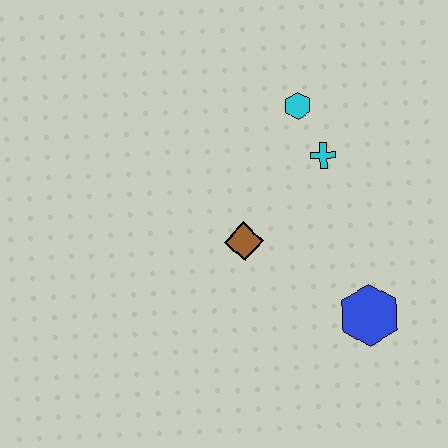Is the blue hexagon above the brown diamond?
No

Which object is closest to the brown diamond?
The cyan cross is closest to the brown diamond.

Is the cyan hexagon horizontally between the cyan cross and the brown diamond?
Yes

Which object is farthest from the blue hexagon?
The cyan hexagon is farthest from the blue hexagon.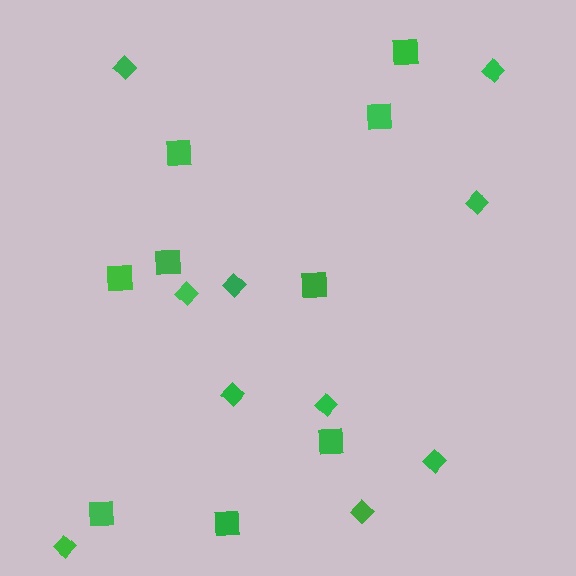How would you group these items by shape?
There are 2 groups: one group of squares (9) and one group of diamonds (10).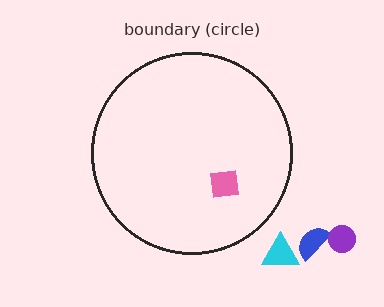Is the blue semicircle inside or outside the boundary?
Outside.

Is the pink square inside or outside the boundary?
Inside.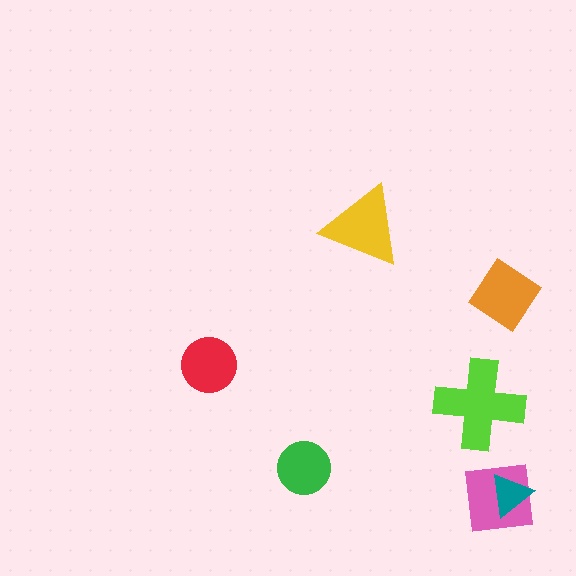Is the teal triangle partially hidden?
No, no other shape covers it.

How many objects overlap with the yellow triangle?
0 objects overlap with the yellow triangle.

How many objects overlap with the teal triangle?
1 object overlaps with the teal triangle.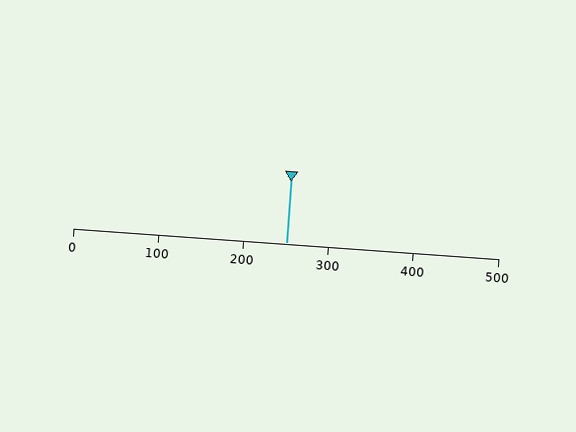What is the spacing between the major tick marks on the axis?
The major ticks are spaced 100 apart.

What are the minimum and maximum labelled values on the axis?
The axis runs from 0 to 500.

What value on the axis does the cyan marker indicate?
The marker indicates approximately 250.